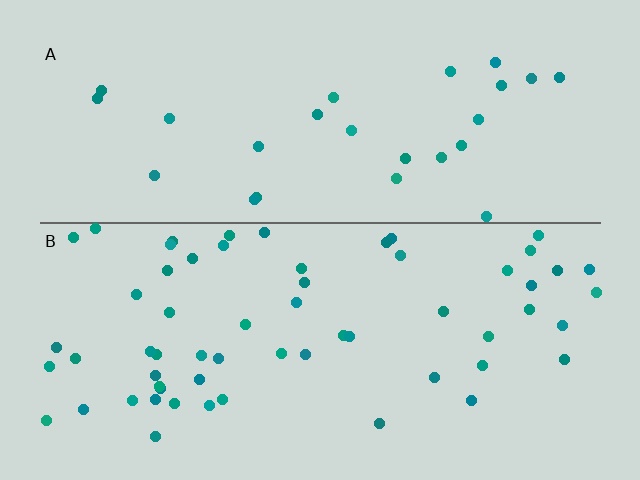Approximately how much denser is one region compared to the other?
Approximately 2.3× — region B over region A.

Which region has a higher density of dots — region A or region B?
B (the bottom).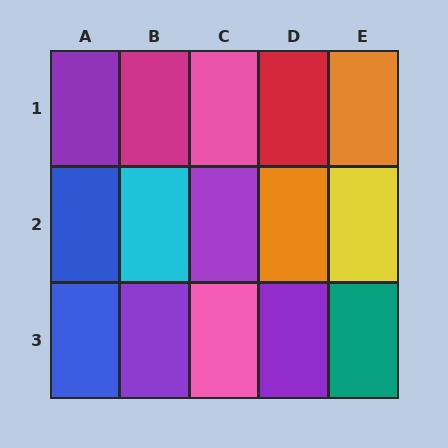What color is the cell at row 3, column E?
Teal.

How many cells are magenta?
1 cell is magenta.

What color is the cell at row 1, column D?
Red.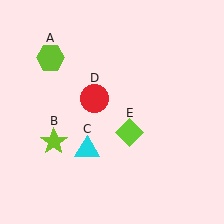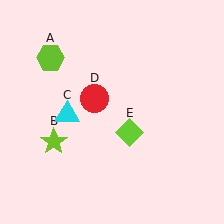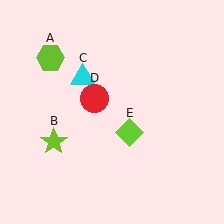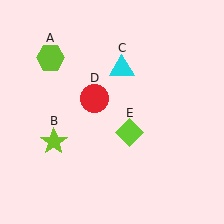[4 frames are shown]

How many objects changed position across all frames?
1 object changed position: cyan triangle (object C).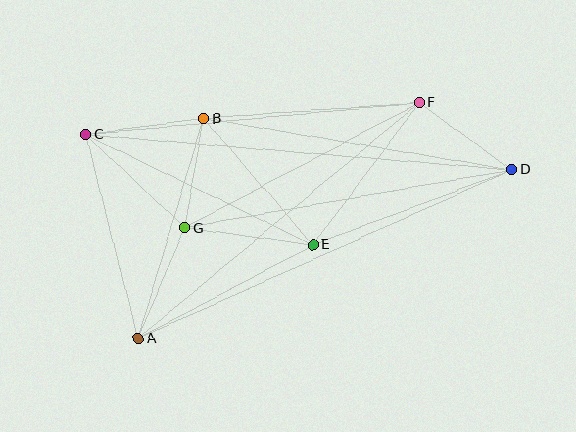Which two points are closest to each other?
Points B and G are closest to each other.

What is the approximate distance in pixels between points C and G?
The distance between C and G is approximately 136 pixels.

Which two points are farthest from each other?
Points C and D are farthest from each other.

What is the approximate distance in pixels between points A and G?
The distance between A and G is approximately 120 pixels.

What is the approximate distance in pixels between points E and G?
The distance between E and G is approximately 129 pixels.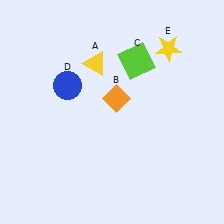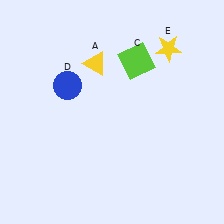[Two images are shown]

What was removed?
The orange diamond (B) was removed in Image 2.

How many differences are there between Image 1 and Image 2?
There is 1 difference between the two images.